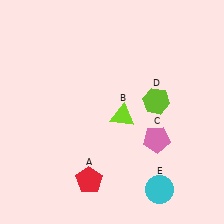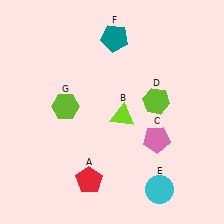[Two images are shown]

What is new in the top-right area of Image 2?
A teal pentagon (F) was added in the top-right area of Image 2.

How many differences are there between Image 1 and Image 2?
There are 2 differences between the two images.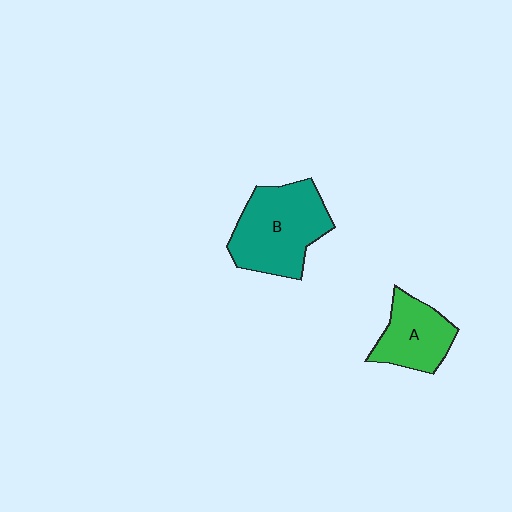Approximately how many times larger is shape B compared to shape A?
Approximately 1.6 times.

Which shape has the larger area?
Shape B (teal).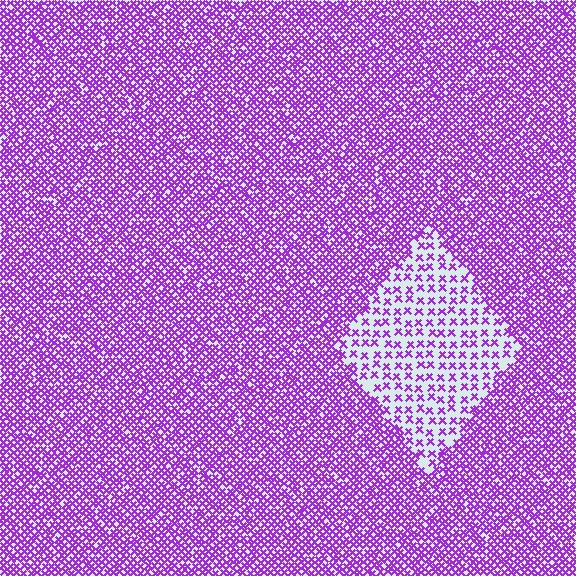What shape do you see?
I see a diamond.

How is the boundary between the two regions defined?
The boundary is defined by a change in element density (approximately 2.5x ratio). All elements are the same color, size, and shape.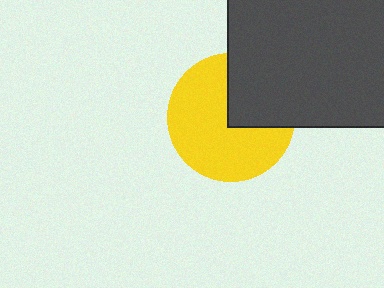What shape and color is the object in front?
The object in front is a dark gray square.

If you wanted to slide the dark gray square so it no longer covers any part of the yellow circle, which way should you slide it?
Slide it toward the upper-right — that is the most direct way to separate the two shapes.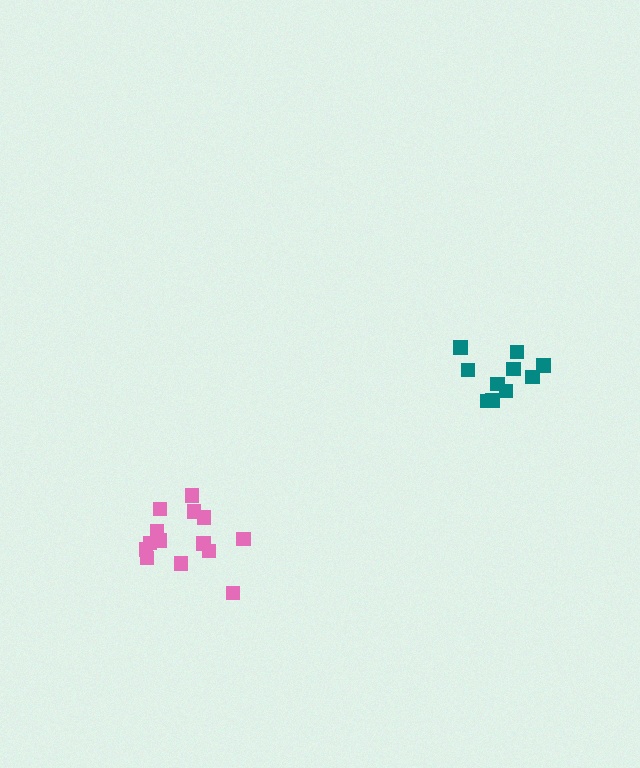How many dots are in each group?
Group 1: 10 dots, Group 2: 14 dots (24 total).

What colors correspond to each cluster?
The clusters are colored: teal, pink.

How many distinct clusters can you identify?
There are 2 distinct clusters.